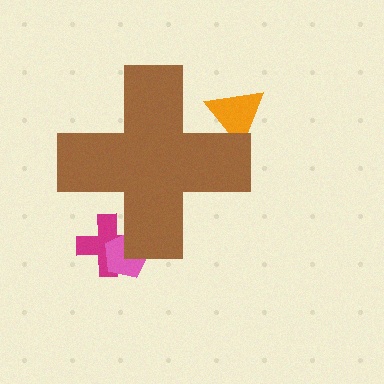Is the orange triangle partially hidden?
Yes, the orange triangle is partially hidden behind the brown cross.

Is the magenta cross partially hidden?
Yes, the magenta cross is partially hidden behind the brown cross.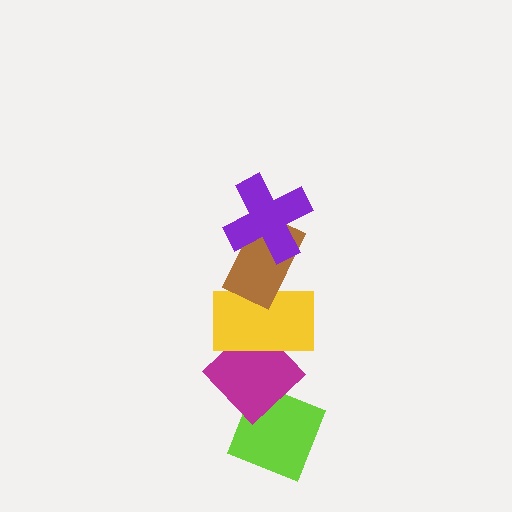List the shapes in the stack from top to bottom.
From top to bottom: the purple cross, the brown rectangle, the yellow rectangle, the magenta diamond, the lime diamond.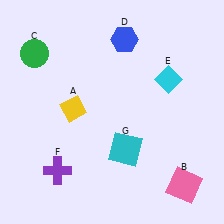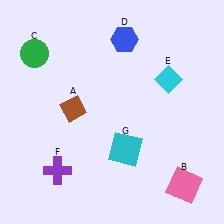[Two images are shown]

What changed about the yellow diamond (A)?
In Image 1, A is yellow. In Image 2, it changed to brown.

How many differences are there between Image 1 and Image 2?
There is 1 difference between the two images.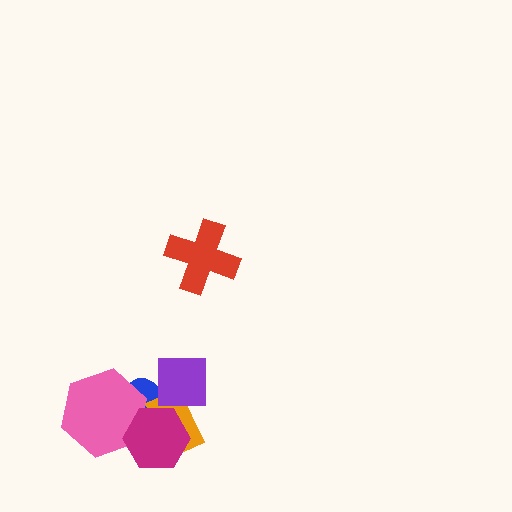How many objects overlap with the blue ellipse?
4 objects overlap with the blue ellipse.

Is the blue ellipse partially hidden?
Yes, it is partially covered by another shape.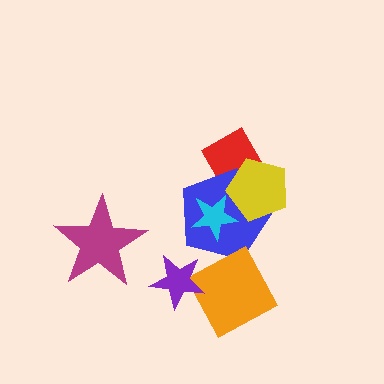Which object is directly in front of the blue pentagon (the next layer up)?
The cyan star is directly in front of the blue pentagon.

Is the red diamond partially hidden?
Yes, it is partially covered by another shape.